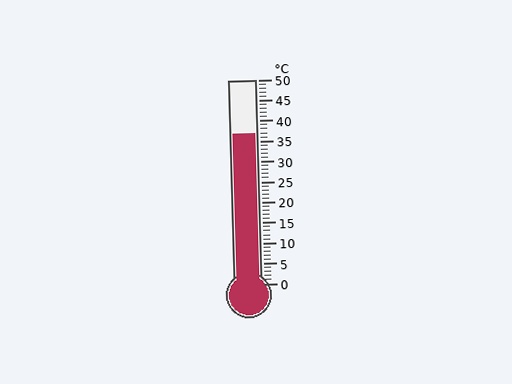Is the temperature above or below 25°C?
The temperature is above 25°C.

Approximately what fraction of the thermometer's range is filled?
The thermometer is filled to approximately 75% of its range.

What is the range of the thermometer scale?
The thermometer scale ranges from 0°C to 50°C.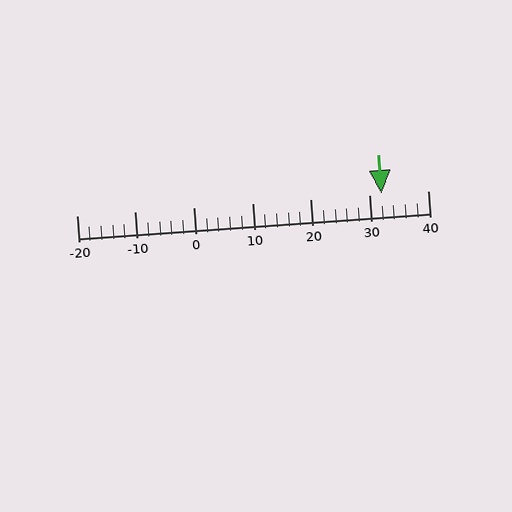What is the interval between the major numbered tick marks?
The major tick marks are spaced 10 units apart.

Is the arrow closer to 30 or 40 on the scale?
The arrow is closer to 30.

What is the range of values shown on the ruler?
The ruler shows values from -20 to 40.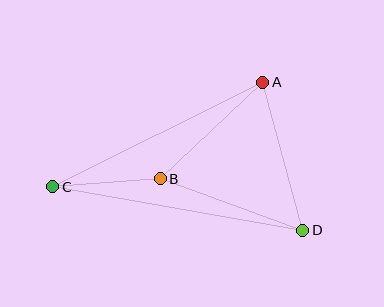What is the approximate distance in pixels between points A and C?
The distance between A and C is approximately 234 pixels.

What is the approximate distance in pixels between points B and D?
The distance between B and D is approximately 151 pixels.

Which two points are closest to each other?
Points B and C are closest to each other.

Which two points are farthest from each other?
Points C and D are farthest from each other.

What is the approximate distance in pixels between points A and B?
The distance between A and B is approximately 141 pixels.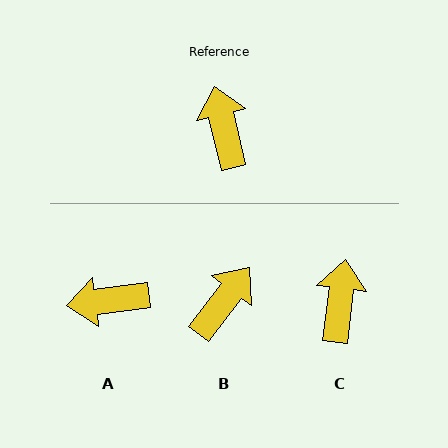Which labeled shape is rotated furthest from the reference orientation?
A, about 84 degrees away.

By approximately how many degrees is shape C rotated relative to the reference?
Approximately 21 degrees clockwise.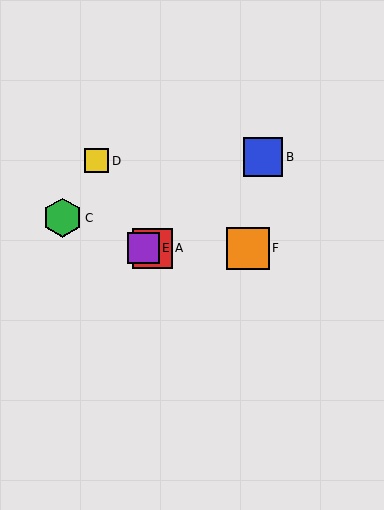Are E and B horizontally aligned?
No, E is at y≈248 and B is at y≈157.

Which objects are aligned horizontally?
Objects A, E, F are aligned horizontally.